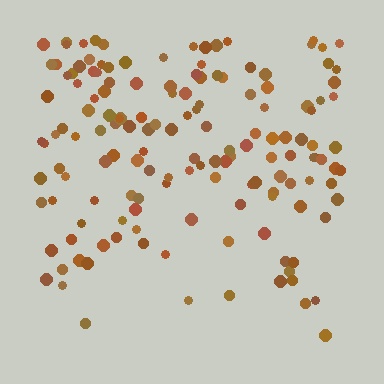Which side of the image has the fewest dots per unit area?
The bottom.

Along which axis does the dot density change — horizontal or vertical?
Vertical.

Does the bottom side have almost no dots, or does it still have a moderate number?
Still a moderate number, just noticeably fewer than the top.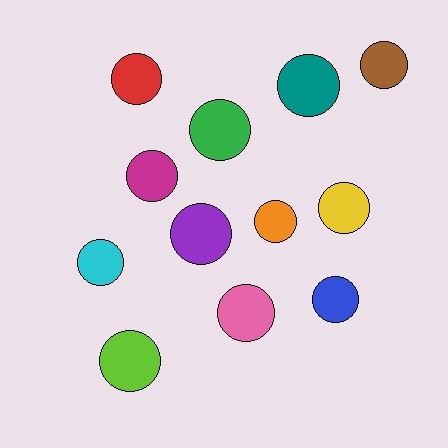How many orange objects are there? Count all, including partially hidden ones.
There is 1 orange object.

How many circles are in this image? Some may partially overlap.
There are 12 circles.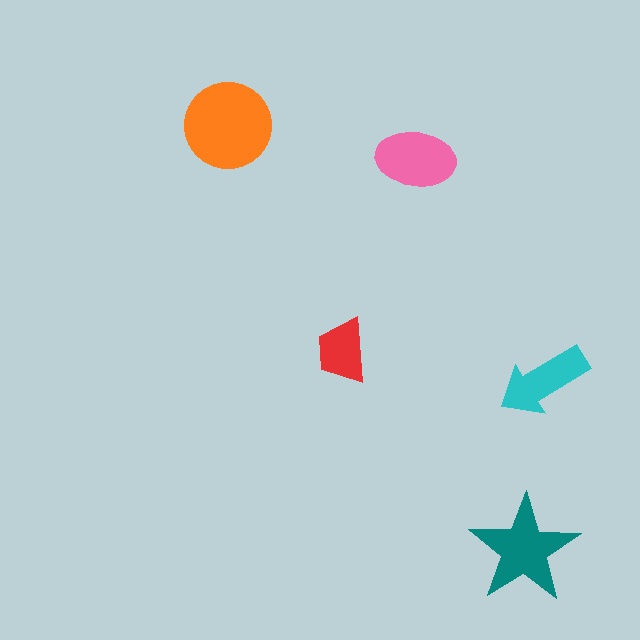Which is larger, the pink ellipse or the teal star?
The teal star.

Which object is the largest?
The orange circle.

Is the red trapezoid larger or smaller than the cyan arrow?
Smaller.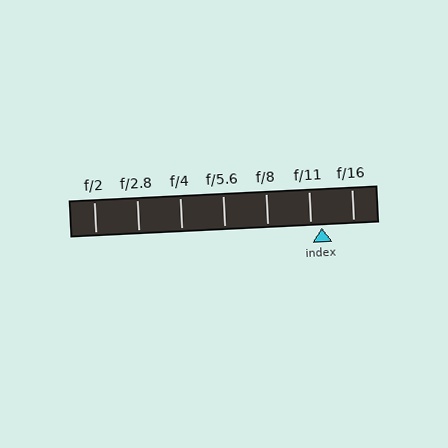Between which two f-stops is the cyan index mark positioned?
The index mark is between f/11 and f/16.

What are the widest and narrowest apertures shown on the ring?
The widest aperture shown is f/2 and the narrowest is f/16.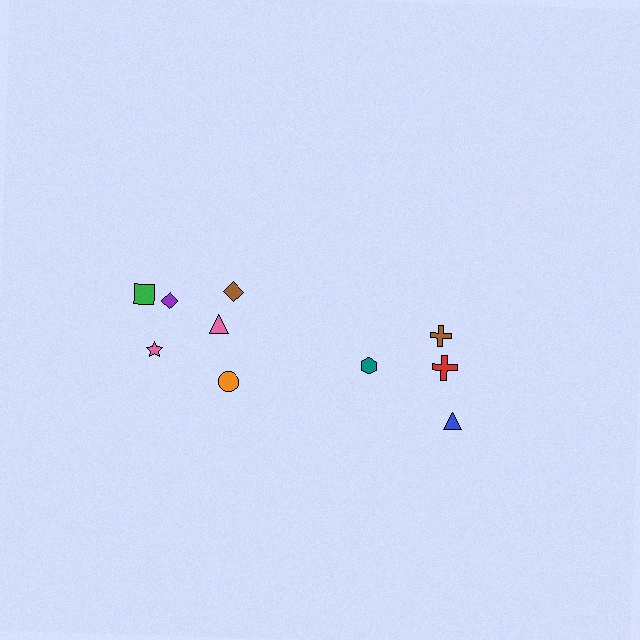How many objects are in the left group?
There are 6 objects.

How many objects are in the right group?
There are 4 objects.